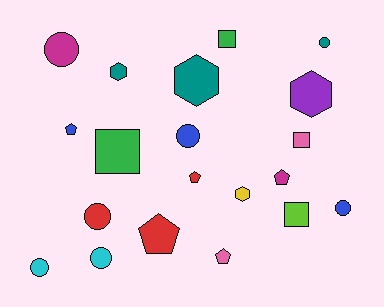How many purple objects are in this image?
There is 1 purple object.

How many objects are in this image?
There are 20 objects.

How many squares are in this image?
There are 4 squares.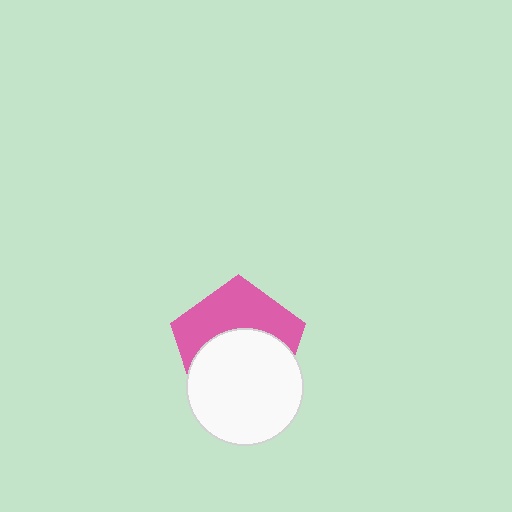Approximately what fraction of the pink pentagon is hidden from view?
Roughly 54% of the pink pentagon is hidden behind the white circle.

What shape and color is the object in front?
The object in front is a white circle.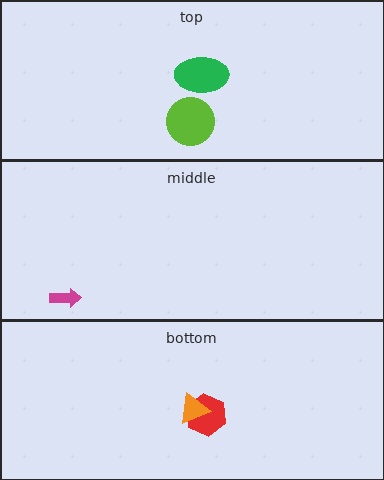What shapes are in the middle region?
The magenta arrow.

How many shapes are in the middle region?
1.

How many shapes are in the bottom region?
2.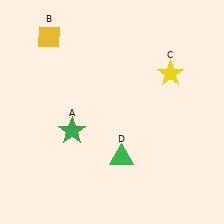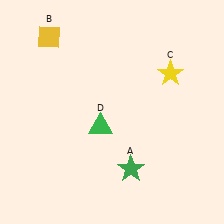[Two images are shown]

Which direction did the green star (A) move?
The green star (A) moved right.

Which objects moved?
The objects that moved are: the green star (A), the green triangle (D).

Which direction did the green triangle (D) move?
The green triangle (D) moved up.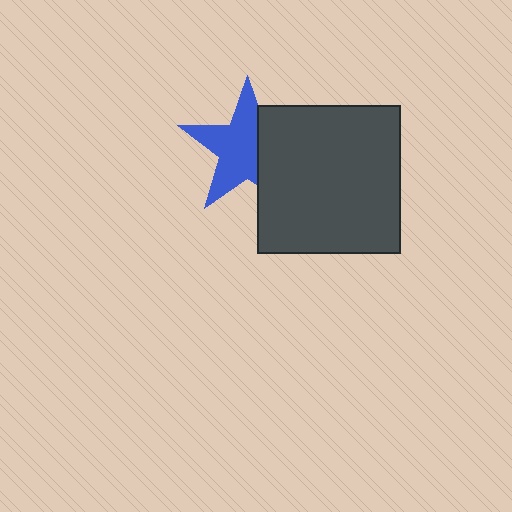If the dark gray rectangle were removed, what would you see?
You would see the complete blue star.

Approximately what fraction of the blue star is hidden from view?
Roughly 36% of the blue star is hidden behind the dark gray rectangle.